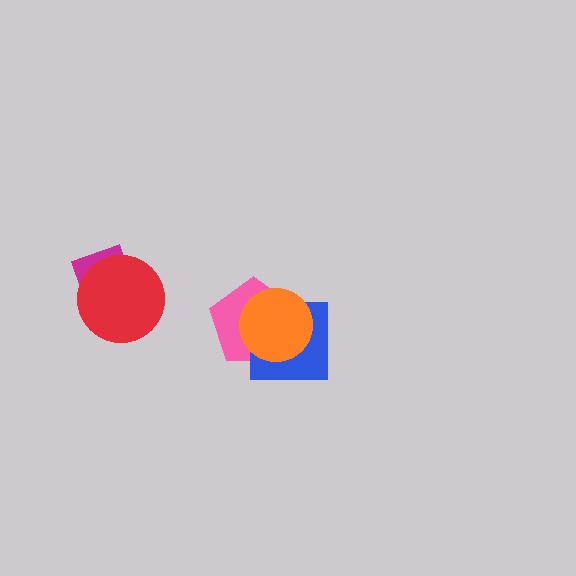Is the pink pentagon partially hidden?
Yes, it is partially covered by another shape.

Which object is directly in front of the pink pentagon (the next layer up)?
The blue square is directly in front of the pink pentagon.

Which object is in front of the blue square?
The orange circle is in front of the blue square.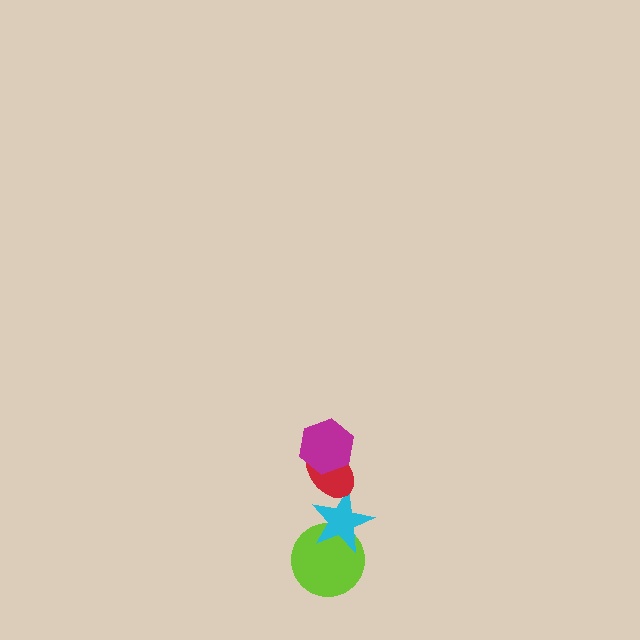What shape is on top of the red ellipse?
The magenta hexagon is on top of the red ellipse.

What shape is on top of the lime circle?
The cyan star is on top of the lime circle.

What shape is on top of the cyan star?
The red ellipse is on top of the cyan star.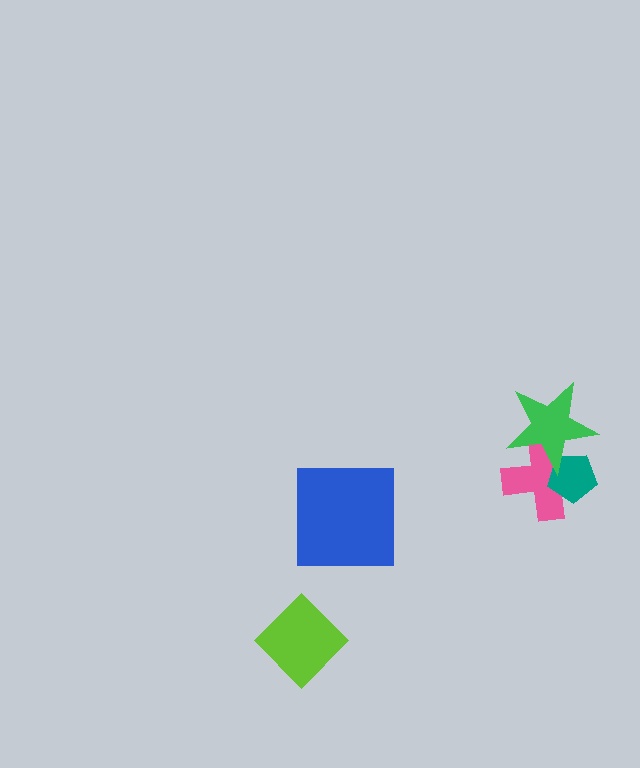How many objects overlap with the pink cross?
2 objects overlap with the pink cross.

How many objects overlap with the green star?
2 objects overlap with the green star.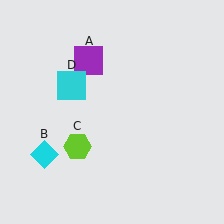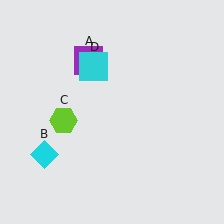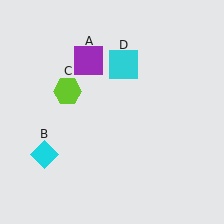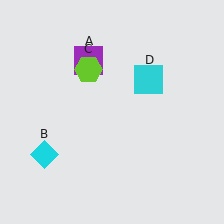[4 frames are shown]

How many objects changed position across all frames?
2 objects changed position: lime hexagon (object C), cyan square (object D).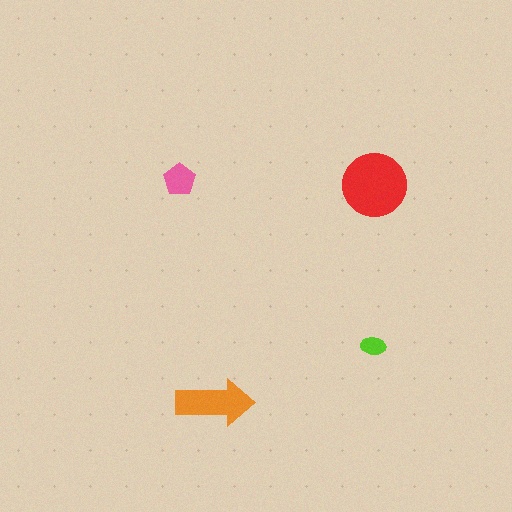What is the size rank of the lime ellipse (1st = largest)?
4th.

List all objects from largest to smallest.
The red circle, the orange arrow, the pink pentagon, the lime ellipse.